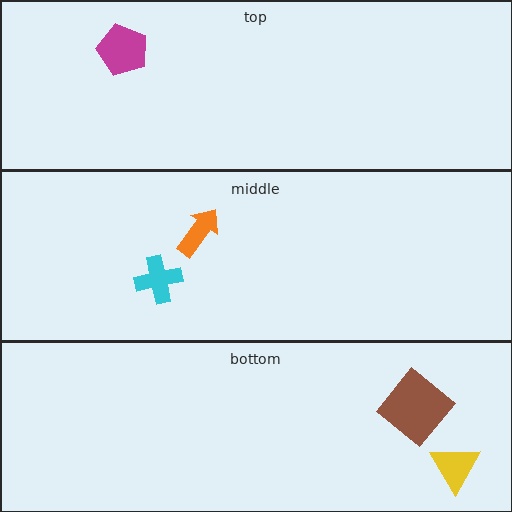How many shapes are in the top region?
1.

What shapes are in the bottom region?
The yellow triangle, the brown diamond.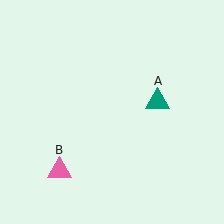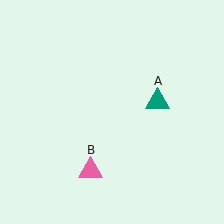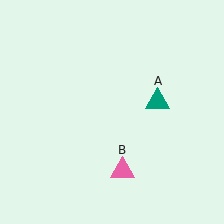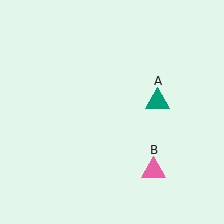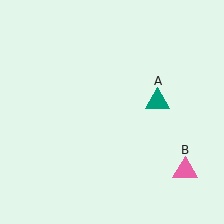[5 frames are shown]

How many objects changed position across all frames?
1 object changed position: pink triangle (object B).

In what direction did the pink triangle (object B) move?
The pink triangle (object B) moved right.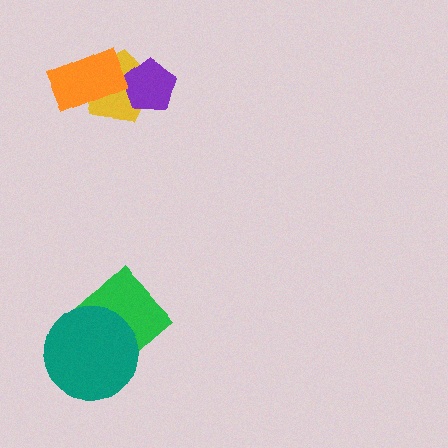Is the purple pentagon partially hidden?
No, no other shape covers it.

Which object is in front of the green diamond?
The teal circle is in front of the green diamond.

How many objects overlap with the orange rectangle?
1 object overlaps with the orange rectangle.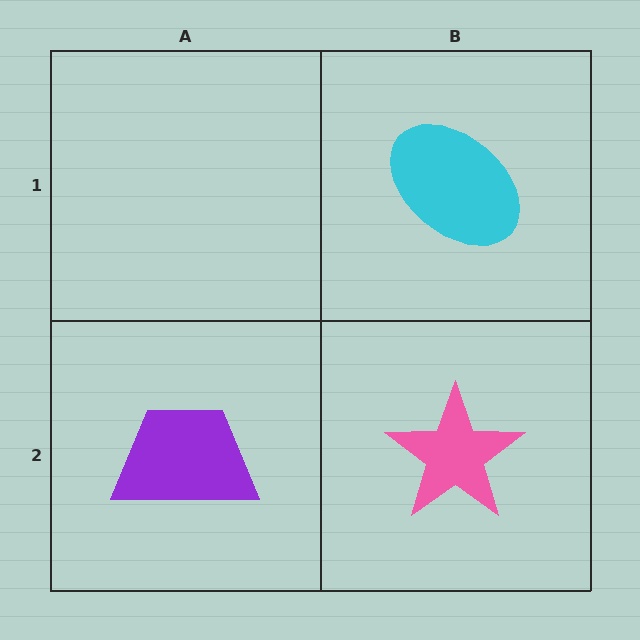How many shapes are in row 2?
2 shapes.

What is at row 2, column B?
A pink star.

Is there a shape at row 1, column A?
No, that cell is empty.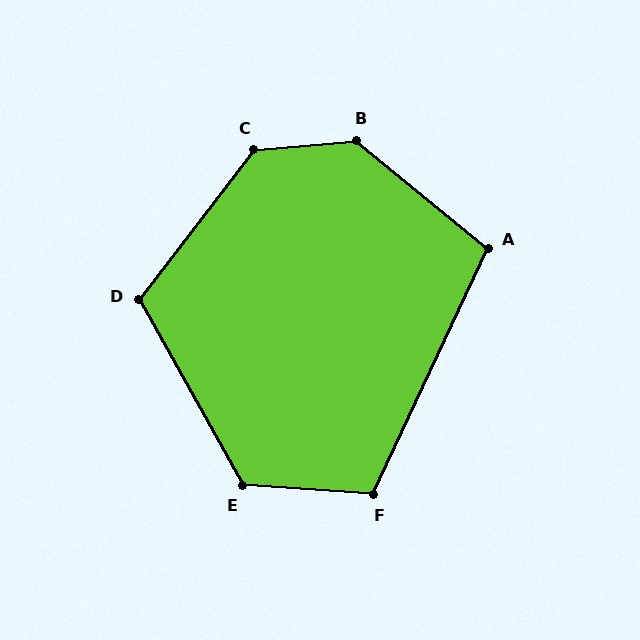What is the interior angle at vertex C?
Approximately 132 degrees (obtuse).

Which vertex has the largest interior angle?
B, at approximately 136 degrees.